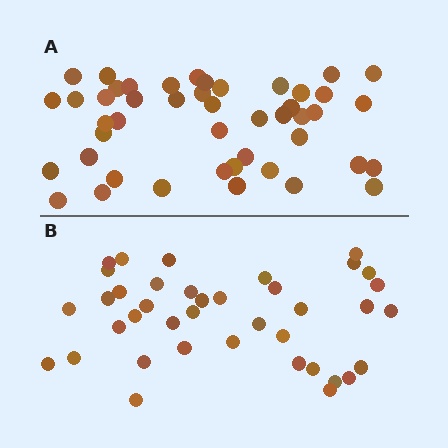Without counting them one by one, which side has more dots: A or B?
Region A (the top region) has more dots.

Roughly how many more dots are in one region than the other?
Region A has roughly 8 or so more dots than region B.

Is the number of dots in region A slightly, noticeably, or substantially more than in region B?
Region A has only slightly more — the two regions are fairly close. The ratio is roughly 1.2 to 1.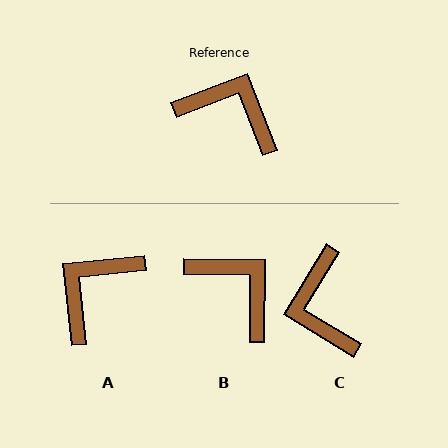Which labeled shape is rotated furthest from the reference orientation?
C, about 128 degrees away.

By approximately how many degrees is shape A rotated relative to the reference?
Approximately 75 degrees counter-clockwise.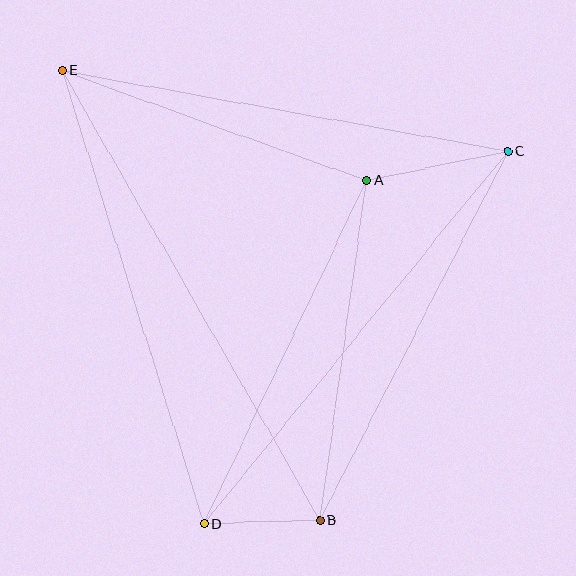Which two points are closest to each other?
Points B and D are closest to each other.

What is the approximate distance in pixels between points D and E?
The distance between D and E is approximately 474 pixels.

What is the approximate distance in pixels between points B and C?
The distance between B and C is approximately 414 pixels.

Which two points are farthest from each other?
Points B and E are farthest from each other.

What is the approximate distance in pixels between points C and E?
The distance between C and E is approximately 453 pixels.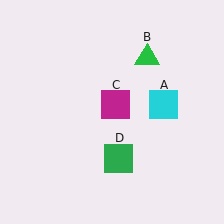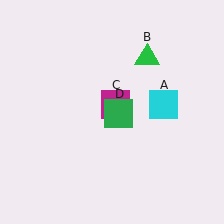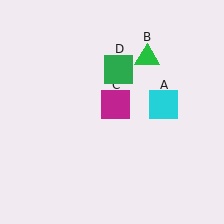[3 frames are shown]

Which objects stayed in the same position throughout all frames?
Cyan square (object A) and green triangle (object B) and magenta square (object C) remained stationary.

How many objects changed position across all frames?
1 object changed position: green square (object D).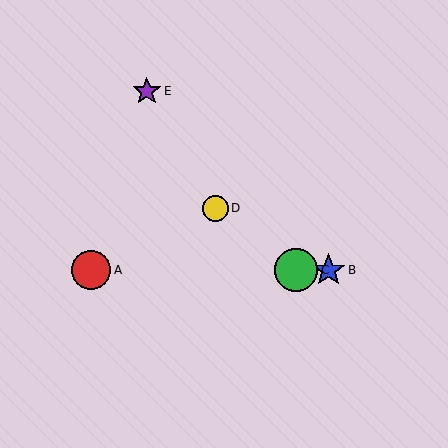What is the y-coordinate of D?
Object D is at y≈208.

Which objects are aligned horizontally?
Objects A, B, C are aligned horizontally.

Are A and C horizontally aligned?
Yes, both are at y≈270.